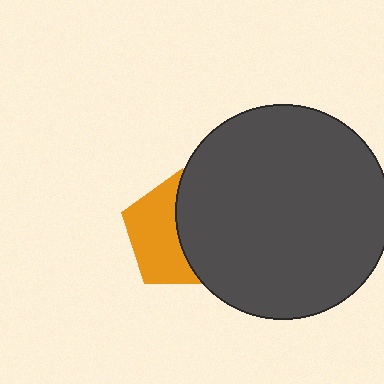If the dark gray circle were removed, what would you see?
You would see the complete orange pentagon.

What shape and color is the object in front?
The object in front is a dark gray circle.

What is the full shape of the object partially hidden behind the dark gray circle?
The partially hidden object is an orange pentagon.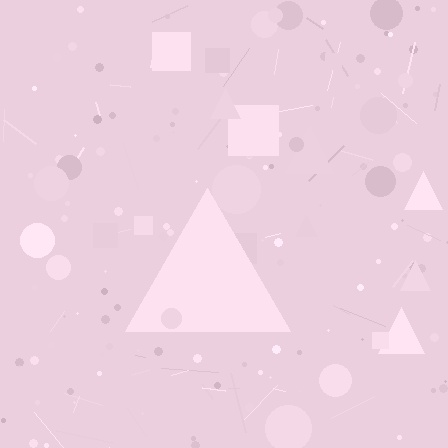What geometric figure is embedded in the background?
A triangle is embedded in the background.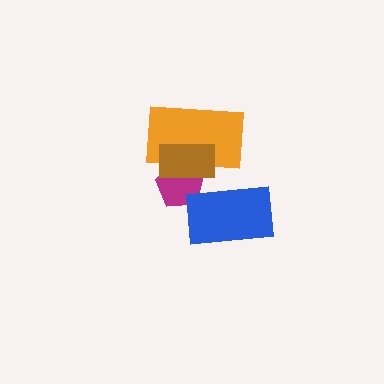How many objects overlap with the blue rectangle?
1 object overlaps with the blue rectangle.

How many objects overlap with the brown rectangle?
2 objects overlap with the brown rectangle.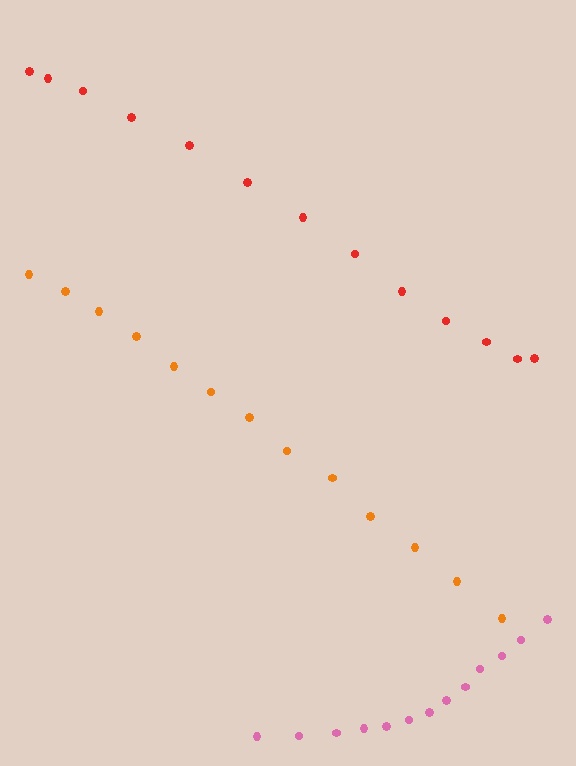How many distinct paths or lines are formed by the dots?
There are 3 distinct paths.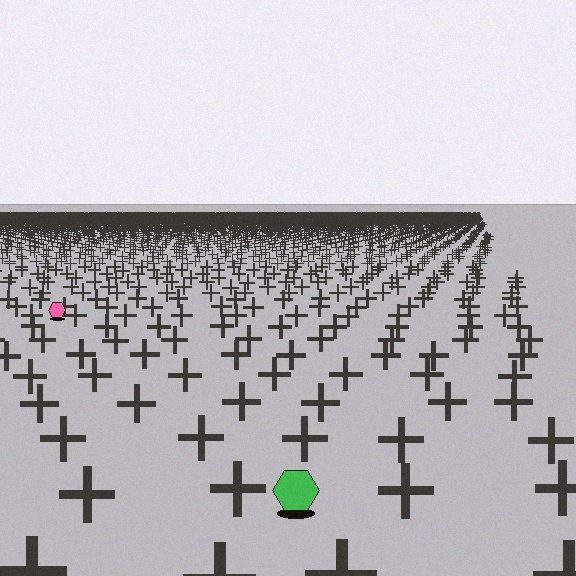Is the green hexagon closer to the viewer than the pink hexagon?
Yes. The green hexagon is closer — you can tell from the texture gradient: the ground texture is coarser near it.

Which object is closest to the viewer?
The green hexagon is closest. The texture marks near it are larger and more spread out.